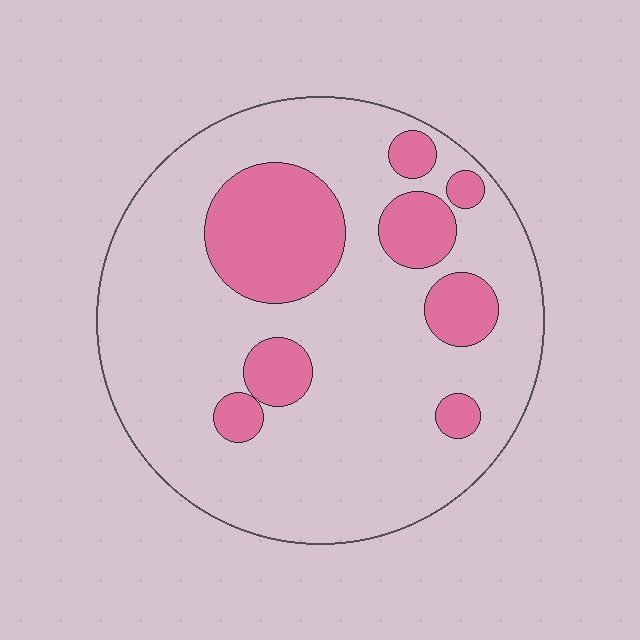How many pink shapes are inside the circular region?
8.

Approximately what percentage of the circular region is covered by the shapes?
Approximately 25%.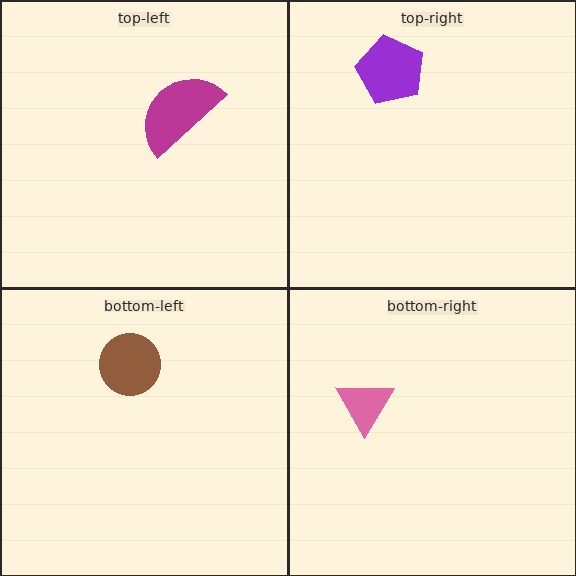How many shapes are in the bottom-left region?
1.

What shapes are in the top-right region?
The purple pentagon.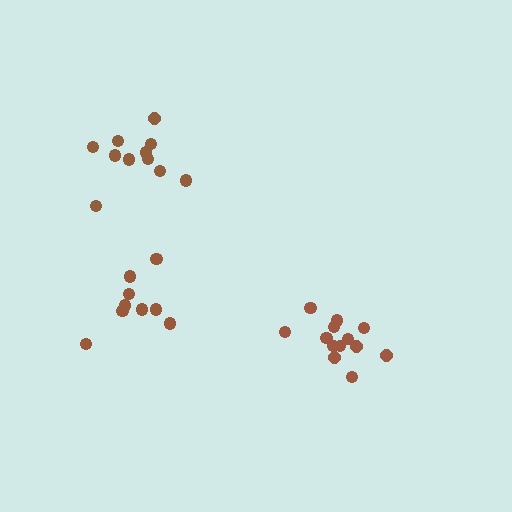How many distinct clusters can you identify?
There are 3 distinct clusters.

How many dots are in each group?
Group 1: 13 dots, Group 2: 9 dots, Group 3: 11 dots (33 total).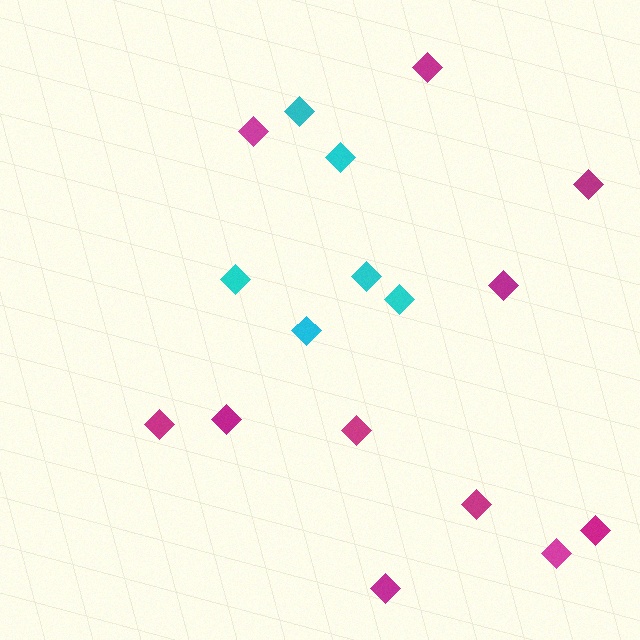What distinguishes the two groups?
There are 2 groups: one group of magenta diamonds (11) and one group of cyan diamonds (6).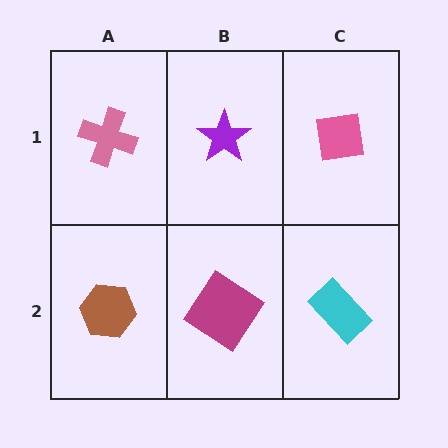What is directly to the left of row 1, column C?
A purple star.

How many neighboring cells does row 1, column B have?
3.